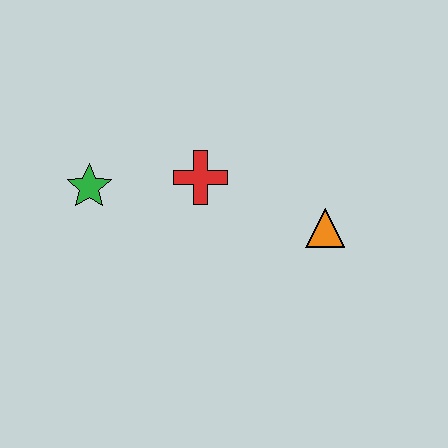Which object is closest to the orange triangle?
The red cross is closest to the orange triangle.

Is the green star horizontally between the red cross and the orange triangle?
No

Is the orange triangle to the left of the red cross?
No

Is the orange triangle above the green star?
No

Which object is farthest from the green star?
The orange triangle is farthest from the green star.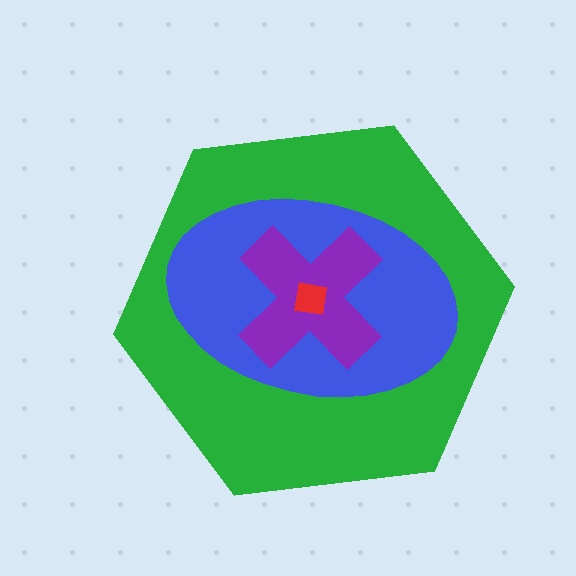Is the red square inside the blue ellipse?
Yes.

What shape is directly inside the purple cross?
The red square.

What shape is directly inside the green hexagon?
The blue ellipse.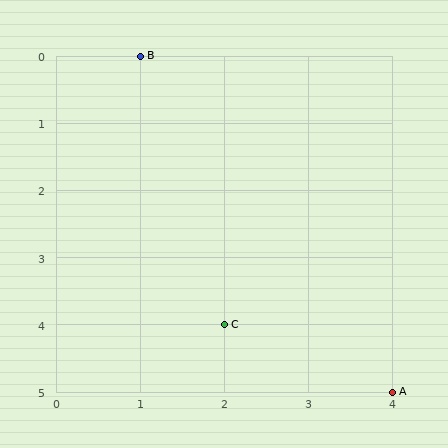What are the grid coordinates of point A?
Point A is at grid coordinates (4, 5).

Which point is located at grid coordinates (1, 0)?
Point B is at (1, 0).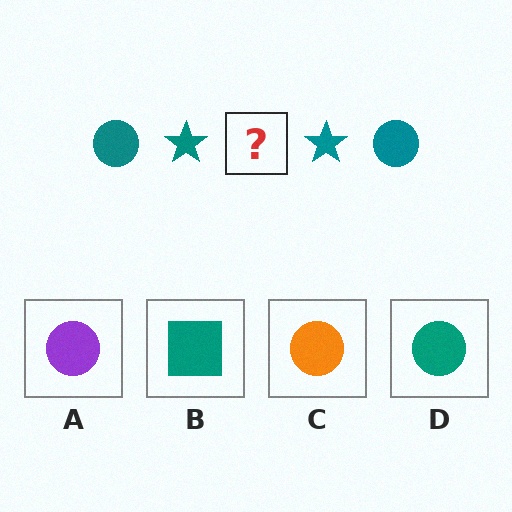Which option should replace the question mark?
Option D.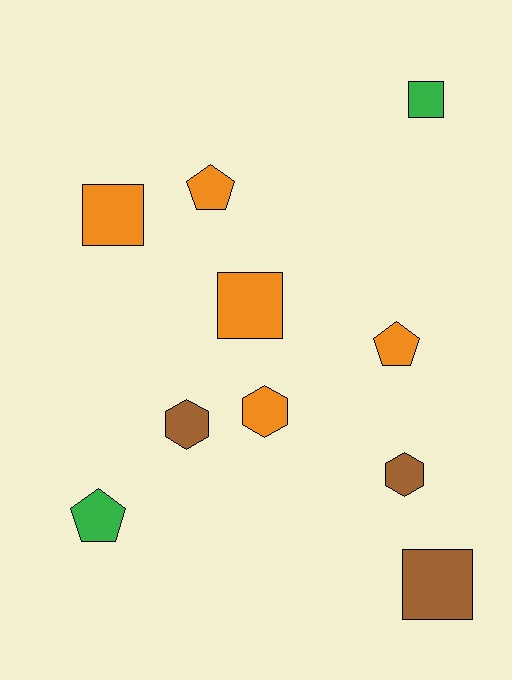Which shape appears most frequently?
Square, with 4 objects.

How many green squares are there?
There is 1 green square.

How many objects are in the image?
There are 10 objects.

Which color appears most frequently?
Orange, with 5 objects.